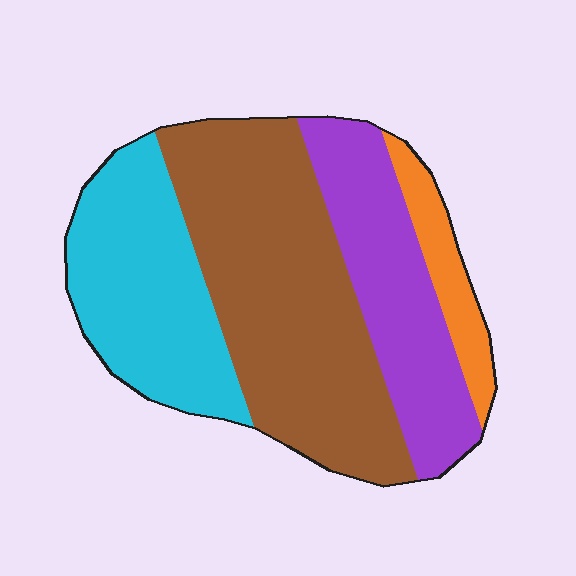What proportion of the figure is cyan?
Cyan takes up between a sixth and a third of the figure.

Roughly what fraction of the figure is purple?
Purple takes up between a sixth and a third of the figure.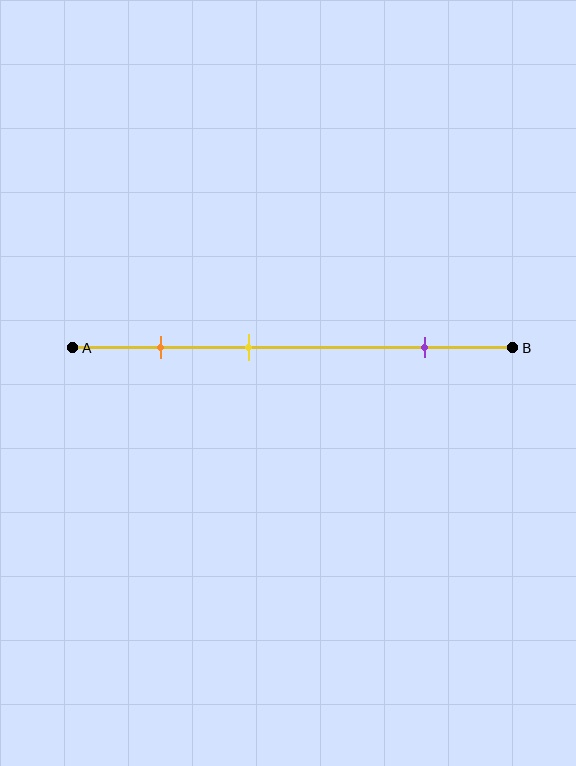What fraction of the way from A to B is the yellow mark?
The yellow mark is approximately 40% (0.4) of the way from A to B.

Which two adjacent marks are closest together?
The orange and yellow marks are the closest adjacent pair.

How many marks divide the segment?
There are 3 marks dividing the segment.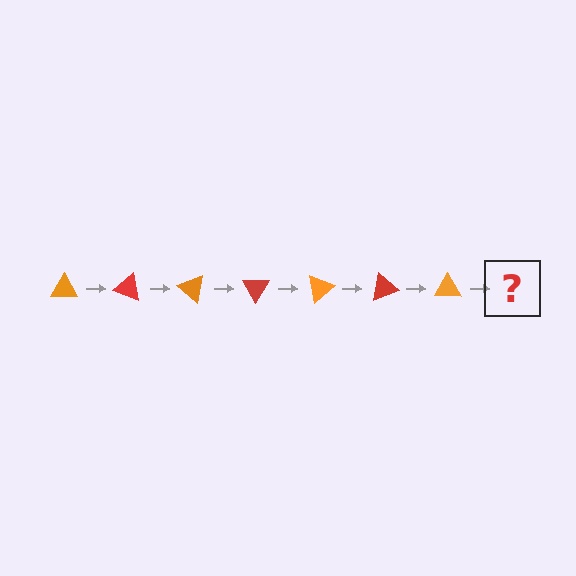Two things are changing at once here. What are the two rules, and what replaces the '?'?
The two rules are that it rotates 20 degrees each step and the color cycles through orange and red. The '?' should be a red triangle, rotated 140 degrees from the start.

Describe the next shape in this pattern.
It should be a red triangle, rotated 140 degrees from the start.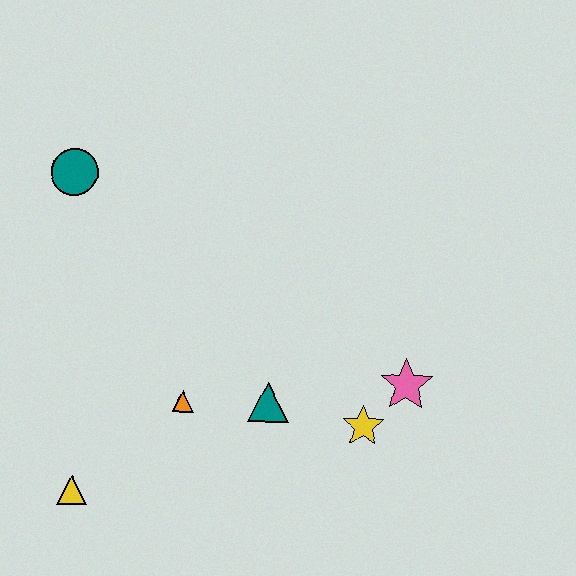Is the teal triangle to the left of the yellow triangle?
No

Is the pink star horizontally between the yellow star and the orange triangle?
No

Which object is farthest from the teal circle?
The pink star is farthest from the teal circle.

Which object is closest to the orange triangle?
The teal triangle is closest to the orange triangle.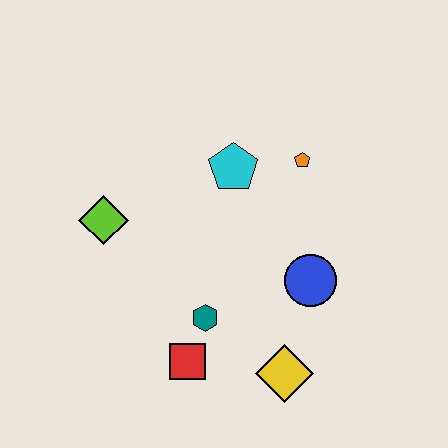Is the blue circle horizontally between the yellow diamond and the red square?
No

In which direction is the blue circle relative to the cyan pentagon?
The blue circle is below the cyan pentagon.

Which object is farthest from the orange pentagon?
The red square is farthest from the orange pentagon.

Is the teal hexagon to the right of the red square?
Yes